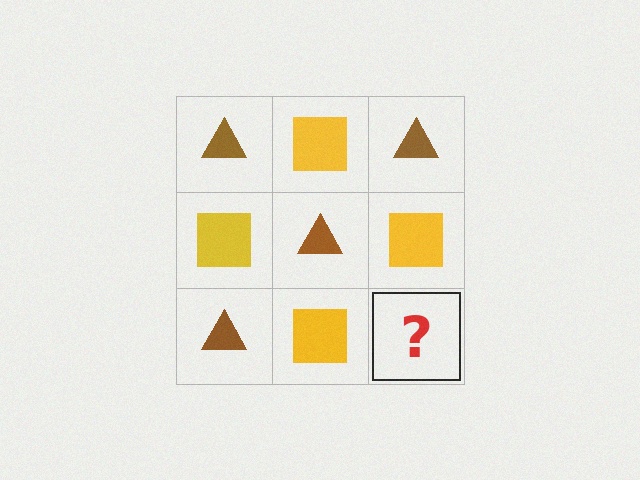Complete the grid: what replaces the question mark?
The question mark should be replaced with a brown triangle.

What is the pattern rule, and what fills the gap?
The rule is that it alternates brown triangle and yellow square in a checkerboard pattern. The gap should be filled with a brown triangle.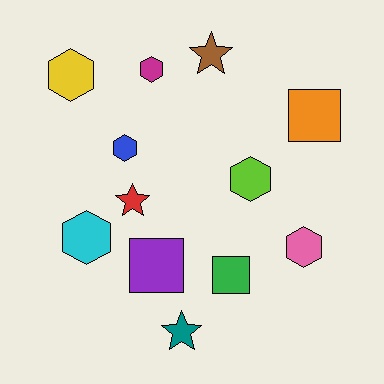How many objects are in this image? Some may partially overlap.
There are 12 objects.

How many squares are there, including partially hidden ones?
There are 3 squares.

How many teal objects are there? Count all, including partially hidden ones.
There is 1 teal object.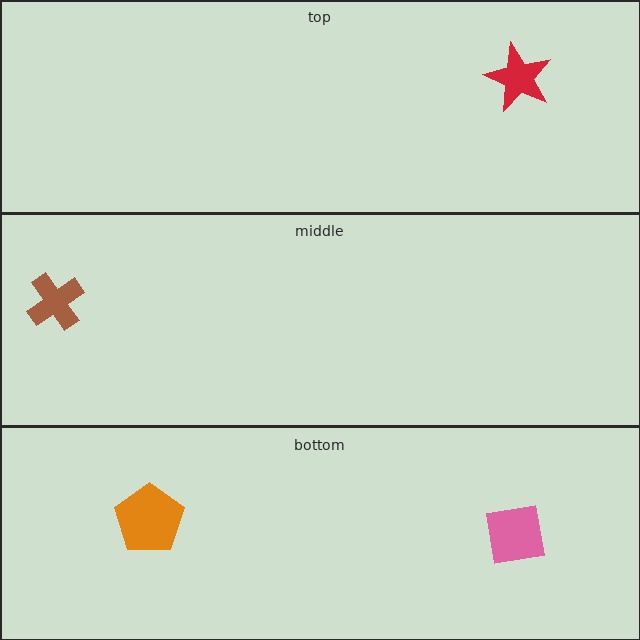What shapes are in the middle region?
The brown cross.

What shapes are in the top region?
The red star.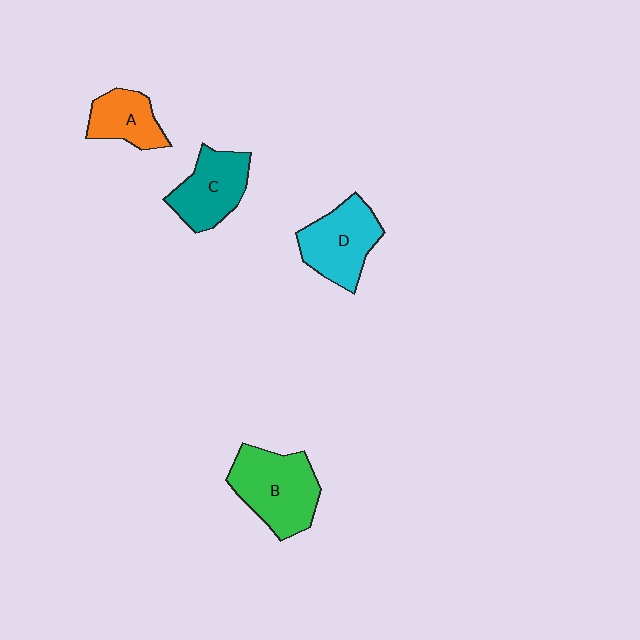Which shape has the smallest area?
Shape A (orange).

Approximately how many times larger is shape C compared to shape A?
Approximately 1.3 times.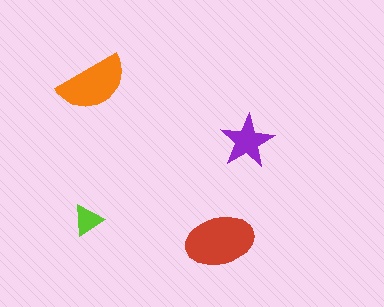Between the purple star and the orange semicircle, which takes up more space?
The orange semicircle.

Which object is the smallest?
The lime triangle.